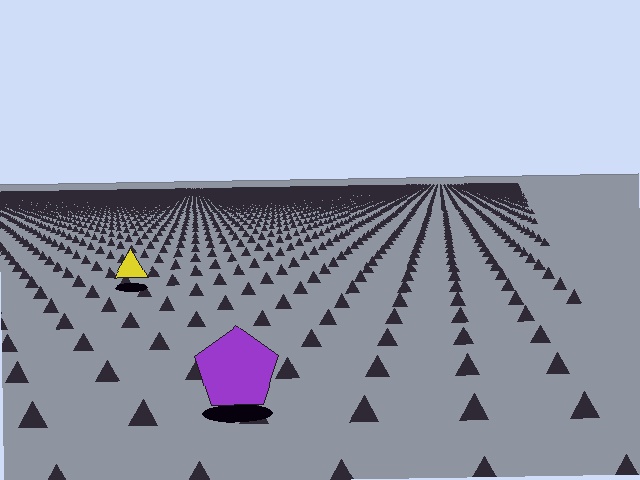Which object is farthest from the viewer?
The yellow triangle is farthest from the viewer. It appears smaller and the ground texture around it is denser.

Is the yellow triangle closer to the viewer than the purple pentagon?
No. The purple pentagon is closer — you can tell from the texture gradient: the ground texture is coarser near it.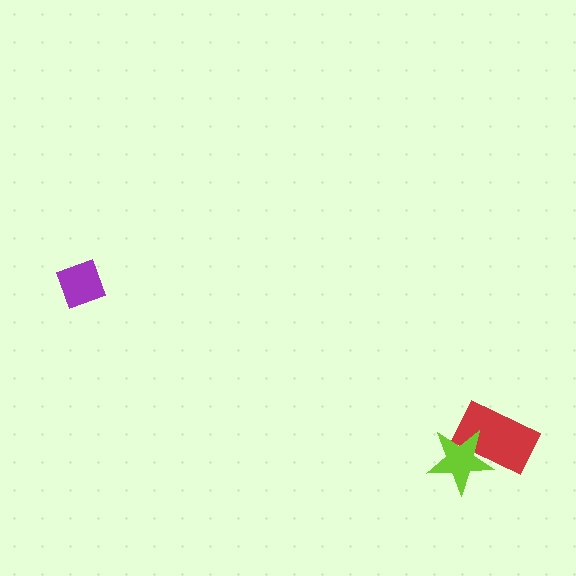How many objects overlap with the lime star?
1 object overlaps with the lime star.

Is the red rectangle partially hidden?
Yes, it is partially covered by another shape.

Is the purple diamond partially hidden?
No, no other shape covers it.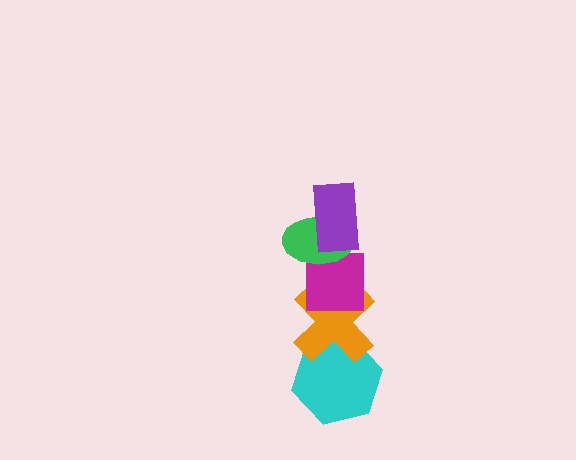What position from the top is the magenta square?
The magenta square is 3rd from the top.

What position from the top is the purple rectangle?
The purple rectangle is 1st from the top.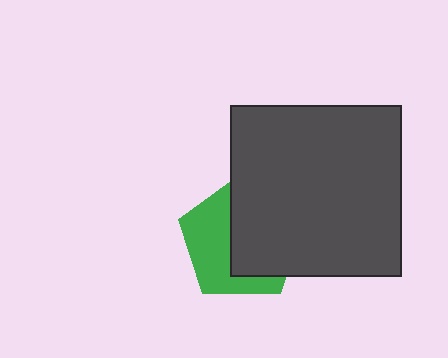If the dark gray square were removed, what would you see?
You would see the complete green pentagon.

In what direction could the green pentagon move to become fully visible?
The green pentagon could move left. That would shift it out from behind the dark gray square entirely.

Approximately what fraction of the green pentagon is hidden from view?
Roughly 55% of the green pentagon is hidden behind the dark gray square.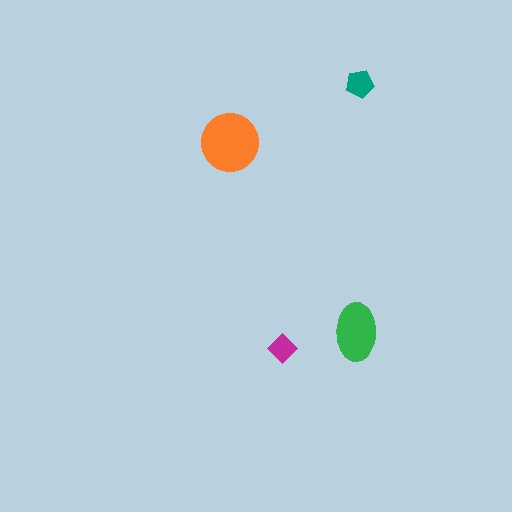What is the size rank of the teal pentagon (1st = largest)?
3rd.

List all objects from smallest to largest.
The magenta diamond, the teal pentagon, the green ellipse, the orange circle.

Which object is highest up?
The teal pentagon is topmost.